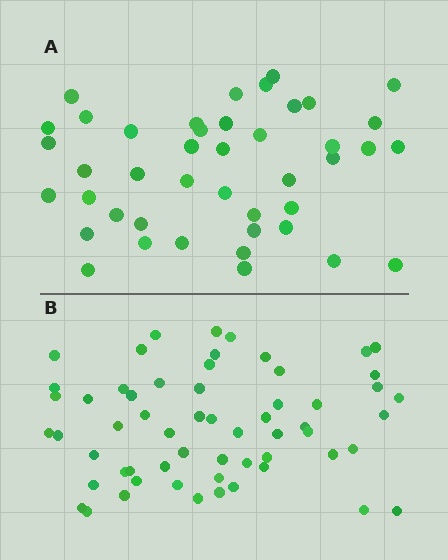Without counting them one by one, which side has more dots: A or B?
Region B (the bottom region) has more dots.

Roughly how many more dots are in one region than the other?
Region B has approximately 15 more dots than region A.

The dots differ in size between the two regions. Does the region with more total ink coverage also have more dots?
No. Region A has more total ink coverage because its dots are larger, but region B actually contains more individual dots. Total area can be misleading — the number of items is what matters here.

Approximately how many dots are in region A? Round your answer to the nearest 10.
About 40 dots. (The exact count is 43, which rounds to 40.)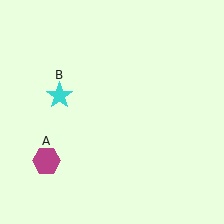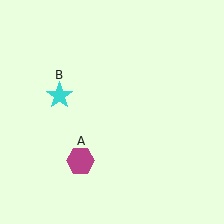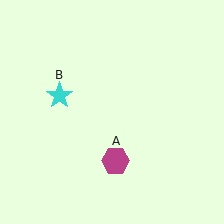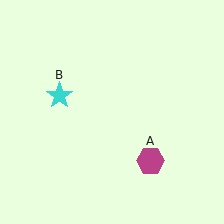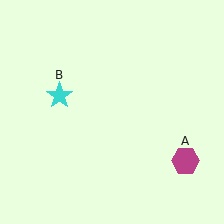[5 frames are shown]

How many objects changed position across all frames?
1 object changed position: magenta hexagon (object A).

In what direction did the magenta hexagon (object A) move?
The magenta hexagon (object A) moved right.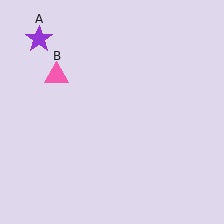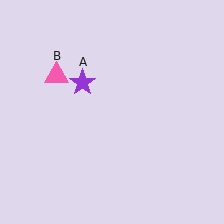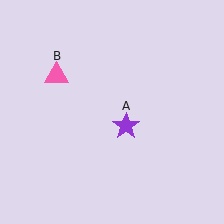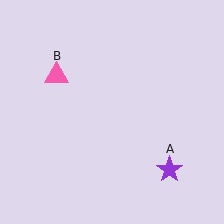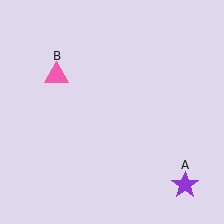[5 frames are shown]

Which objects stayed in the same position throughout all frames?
Pink triangle (object B) remained stationary.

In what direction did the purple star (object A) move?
The purple star (object A) moved down and to the right.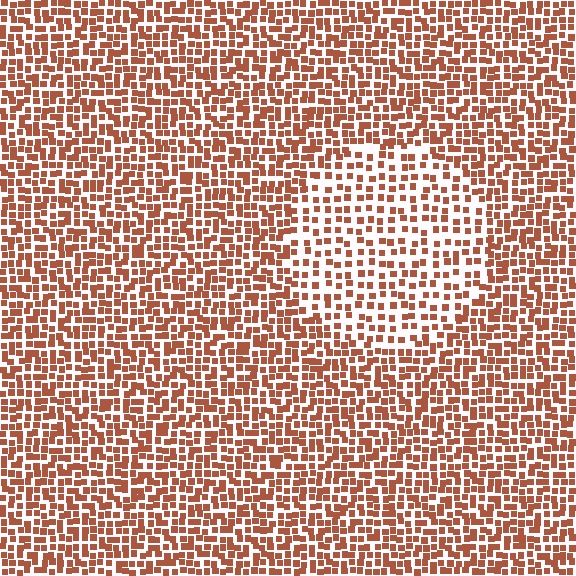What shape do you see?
I see a circle.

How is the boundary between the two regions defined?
The boundary is defined by a change in element density (approximately 1.8x ratio). All elements are the same color, size, and shape.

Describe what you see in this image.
The image contains small brown elements arranged at two different densities. A circle-shaped region is visible where the elements are less densely packed than the surrounding area.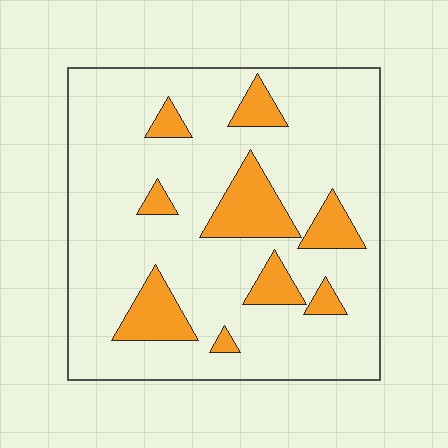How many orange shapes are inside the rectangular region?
9.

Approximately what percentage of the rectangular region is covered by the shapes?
Approximately 15%.